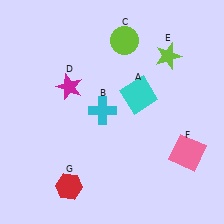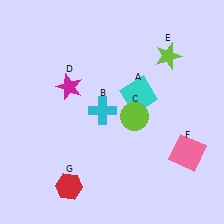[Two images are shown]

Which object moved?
The lime circle (C) moved down.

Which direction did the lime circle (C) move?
The lime circle (C) moved down.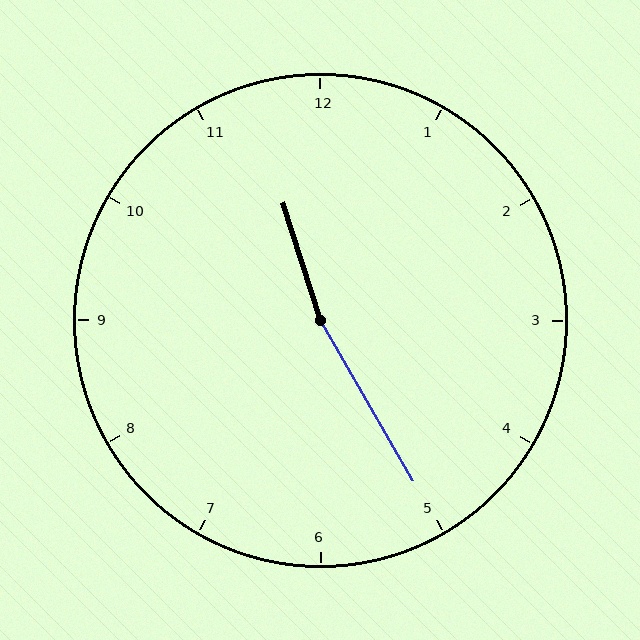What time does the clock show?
11:25.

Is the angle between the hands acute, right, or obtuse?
It is obtuse.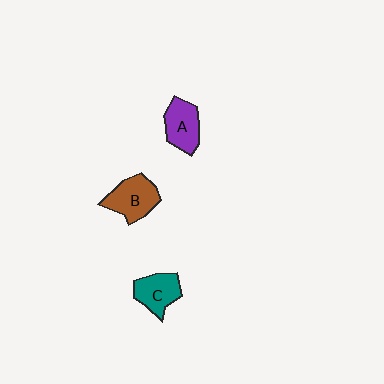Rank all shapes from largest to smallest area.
From largest to smallest: B (brown), A (purple), C (teal).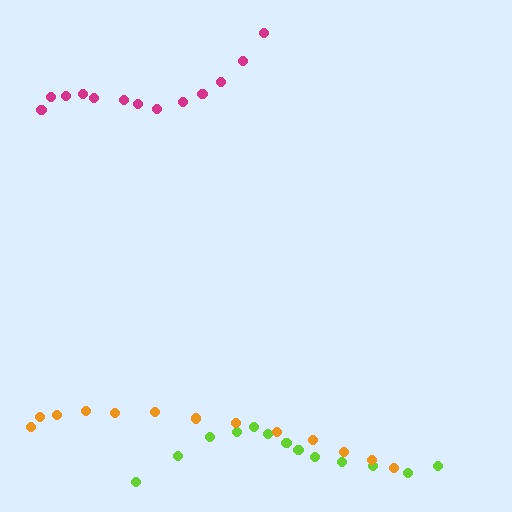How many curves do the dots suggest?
There are 3 distinct paths.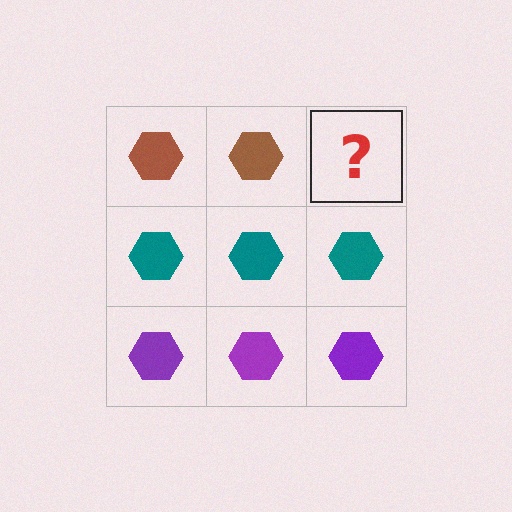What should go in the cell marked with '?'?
The missing cell should contain a brown hexagon.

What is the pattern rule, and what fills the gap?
The rule is that each row has a consistent color. The gap should be filled with a brown hexagon.